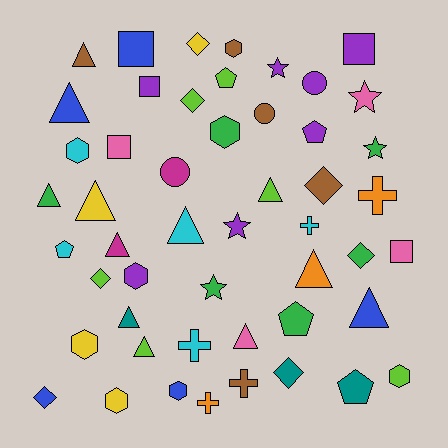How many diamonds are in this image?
There are 7 diamonds.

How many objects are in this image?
There are 50 objects.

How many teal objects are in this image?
There are 3 teal objects.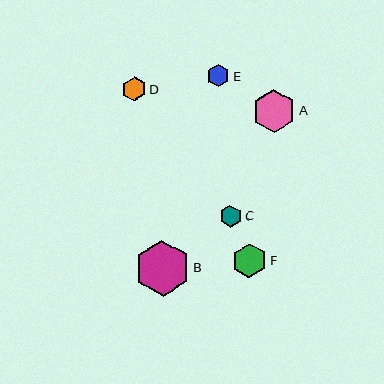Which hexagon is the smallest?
Hexagon C is the smallest with a size of approximately 22 pixels.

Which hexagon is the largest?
Hexagon B is the largest with a size of approximately 56 pixels.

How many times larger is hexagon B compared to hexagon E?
Hexagon B is approximately 2.5 times the size of hexagon E.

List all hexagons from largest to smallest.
From largest to smallest: B, A, F, D, E, C.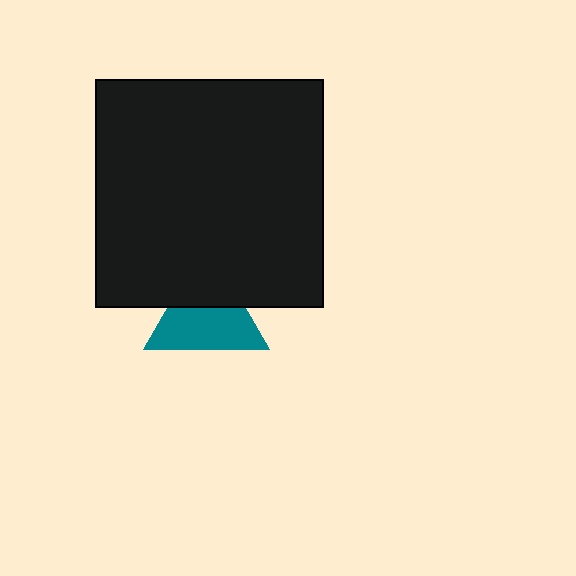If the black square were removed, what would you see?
You would see the complete teal triangle.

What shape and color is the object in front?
The object in front is a black square.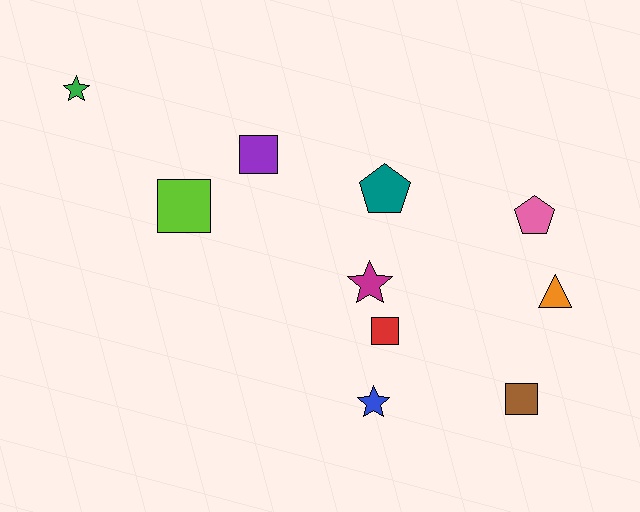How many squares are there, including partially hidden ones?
There are 4 squares.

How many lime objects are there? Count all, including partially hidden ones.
There is 1 lime object.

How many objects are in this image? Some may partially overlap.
There are 10 objects.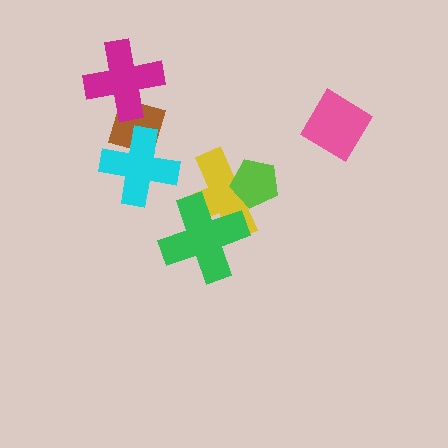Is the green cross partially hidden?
No, no other shape covers it.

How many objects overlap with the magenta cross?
1 object overlaps with the magenta cross.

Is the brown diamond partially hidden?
Yes, it is partially covered by another shape.